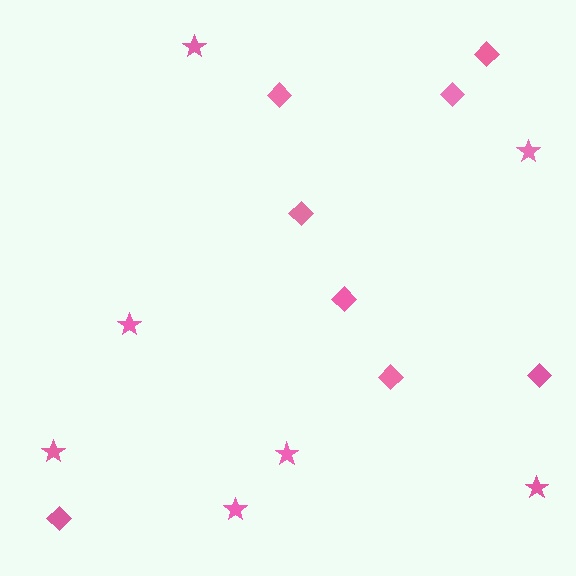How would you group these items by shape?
There are 2 groups: one group of diamonds (8) and one group of stars (7).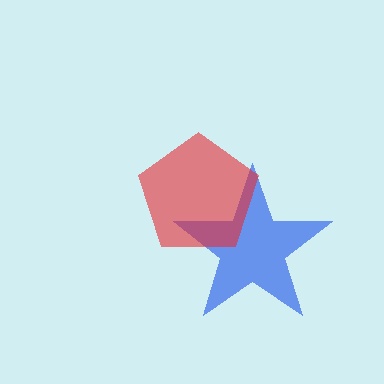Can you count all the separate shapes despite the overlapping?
Yes, there are 2 separate shapes.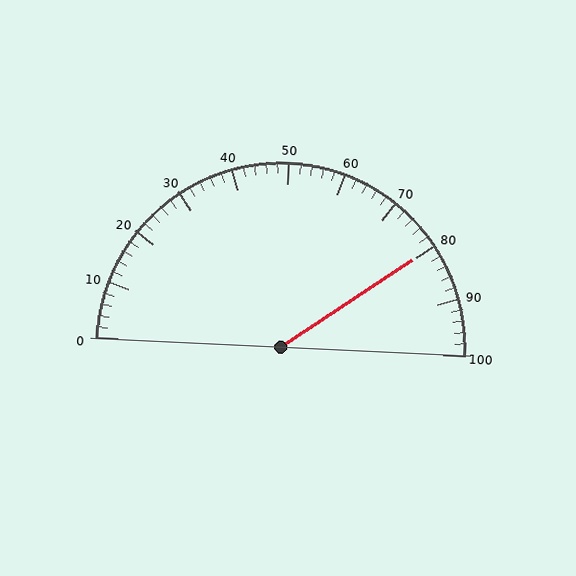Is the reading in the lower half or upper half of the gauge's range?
The reading is in the upper half of the range (0 to 100).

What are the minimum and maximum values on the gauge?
The gauge ranges from 0 to 100.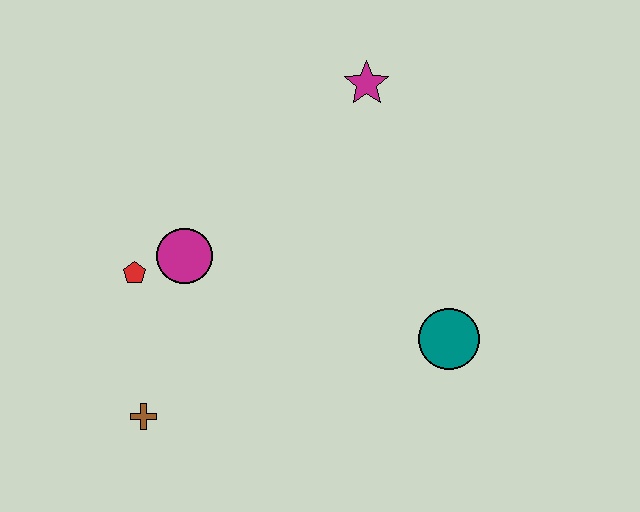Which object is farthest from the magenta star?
The brown cross is farthest from the magenta star.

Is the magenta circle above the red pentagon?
Yes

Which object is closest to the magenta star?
The magenta circle is closest to the magenta star.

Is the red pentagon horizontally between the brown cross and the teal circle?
No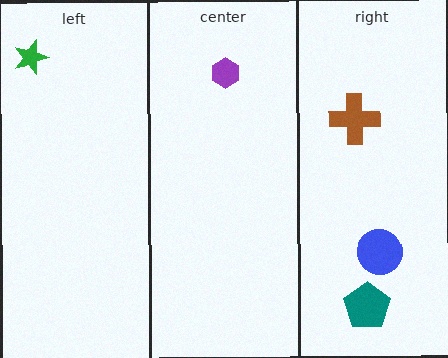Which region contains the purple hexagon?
The center region.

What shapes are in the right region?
The blue circle, the brown cross, the teal pentagon.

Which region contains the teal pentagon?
The right region.